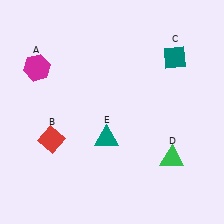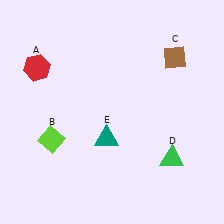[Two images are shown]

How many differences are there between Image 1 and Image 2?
There are 3 differences between the two images.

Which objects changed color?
A changed from magenta to red. B changed from red to lime. C changed from teal to brown.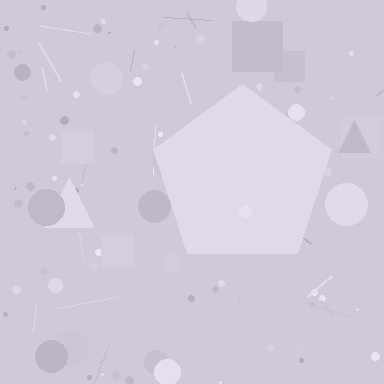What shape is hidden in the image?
A pentagon is hidden in the image.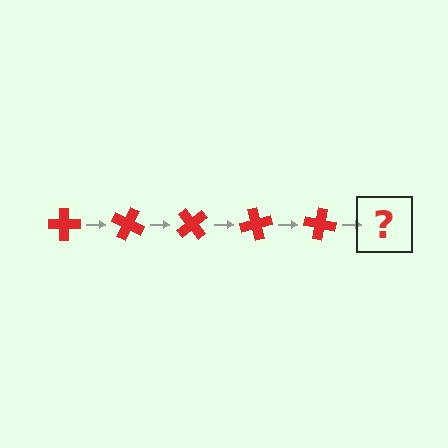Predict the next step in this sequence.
The next step is a red cross rotated 125 degrees.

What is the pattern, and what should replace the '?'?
The pattern is that the cross rotates 25 degrees each step. The '?' should be a red cross rotated 125 degrees.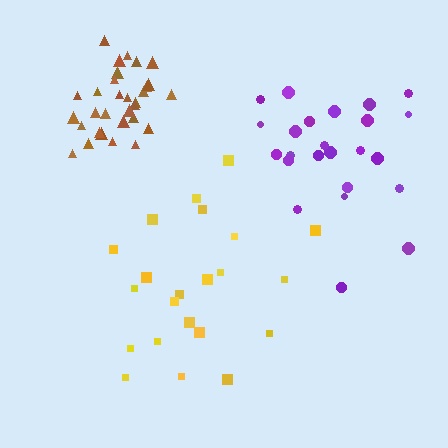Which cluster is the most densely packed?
Brown.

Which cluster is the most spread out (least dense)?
Yellow.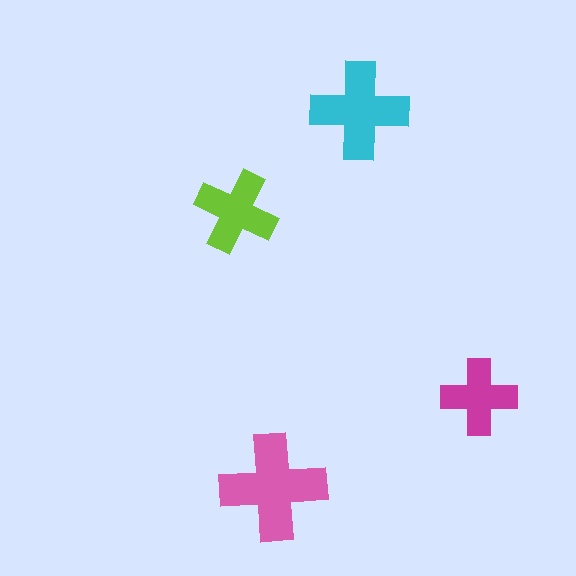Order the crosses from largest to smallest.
the pink one, the cyan one, the lime one, the magenta one.